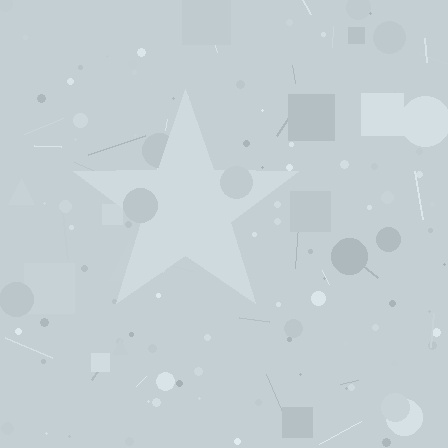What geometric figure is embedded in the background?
A star is embedded in the background.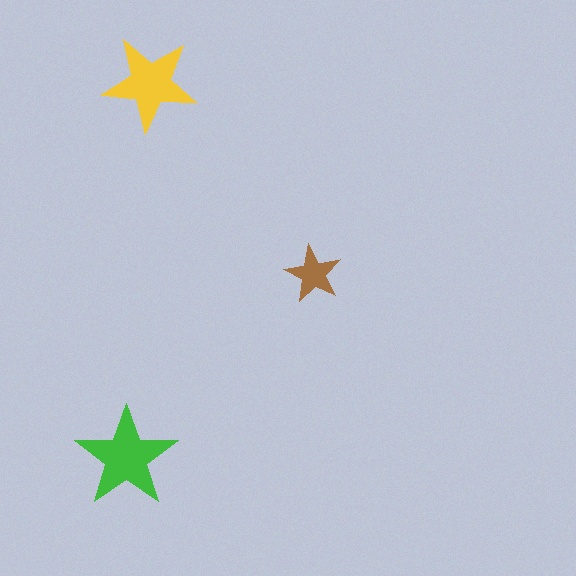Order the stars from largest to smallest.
the green one, the yellow one, the brown one.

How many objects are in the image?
There are 3 objects in the image.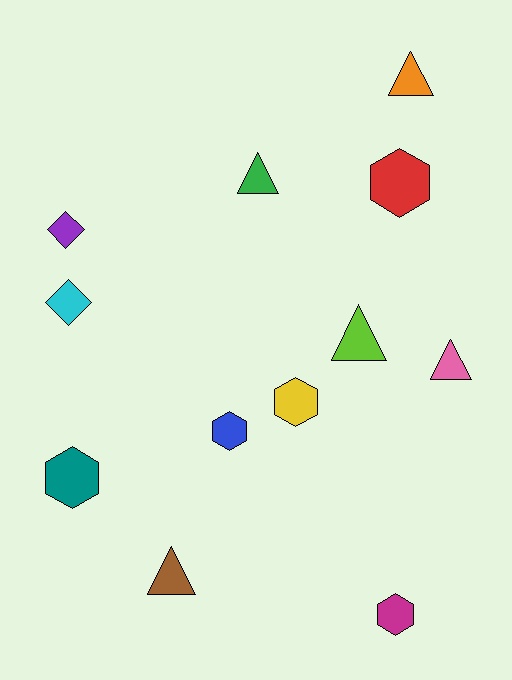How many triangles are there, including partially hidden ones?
There are 5 triangles.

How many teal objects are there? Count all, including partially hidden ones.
There is 1 teal object.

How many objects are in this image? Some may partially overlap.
There are 12 objects.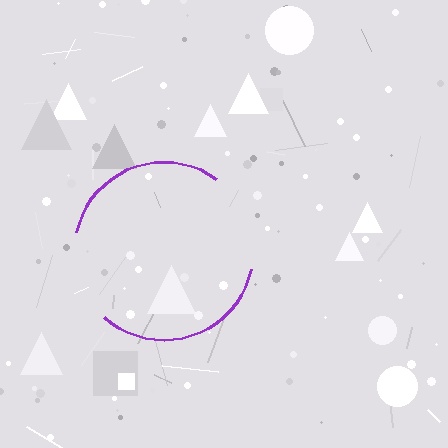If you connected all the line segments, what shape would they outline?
They would outline a circle.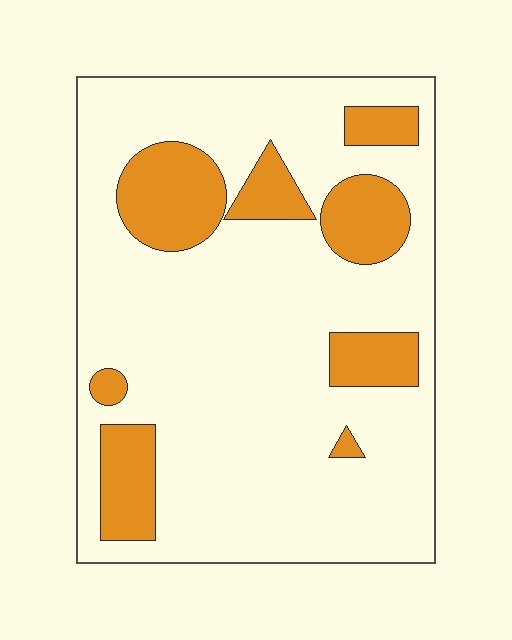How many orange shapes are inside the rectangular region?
8.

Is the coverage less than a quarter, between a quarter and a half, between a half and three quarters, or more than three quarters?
Less than a quarter.